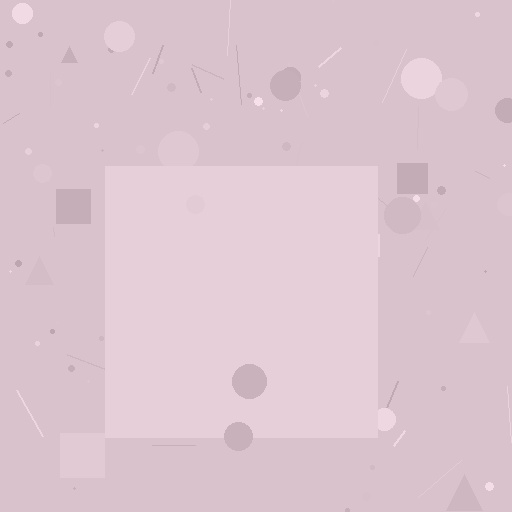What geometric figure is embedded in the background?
A square is embedded in the background.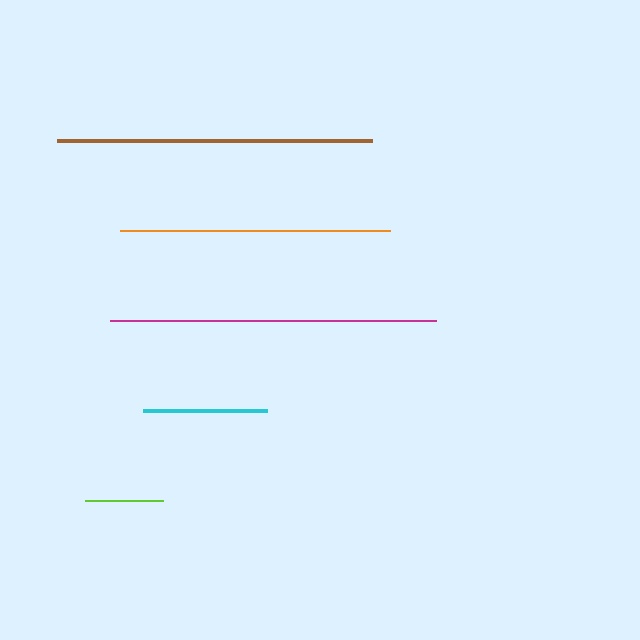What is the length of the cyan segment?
The cyan segment is approximately 124 pixels long.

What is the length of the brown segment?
The brown segment is approximately 315 pixels long.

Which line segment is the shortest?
The lime line is the shortest at approximately 78 pixels.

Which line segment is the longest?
The magenta line is the longest at approximately 326 pixels.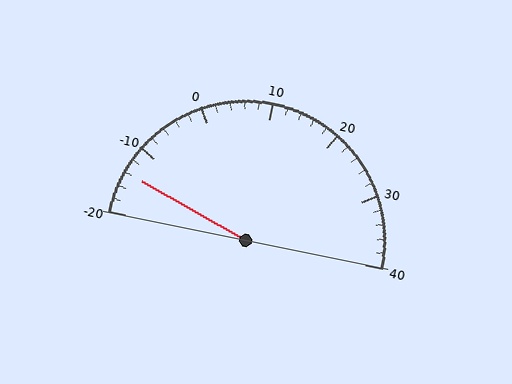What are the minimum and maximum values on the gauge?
The gauge ranges from -20 to 40.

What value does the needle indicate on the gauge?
The needle indicates approximately -14.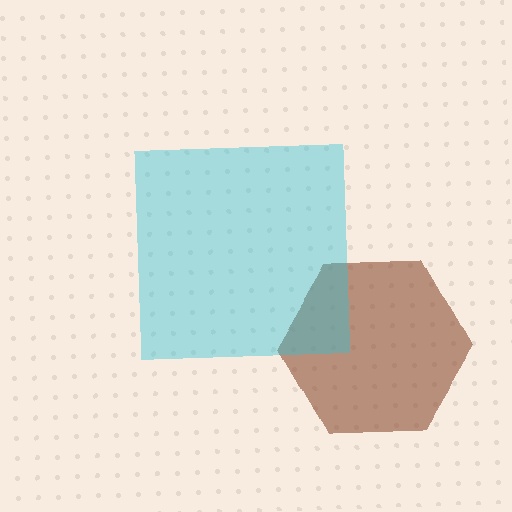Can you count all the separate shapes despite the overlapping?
Yes, there are 2 separate shapes.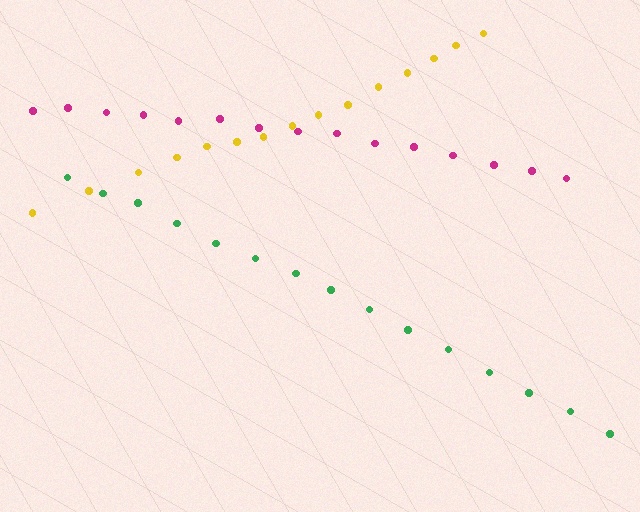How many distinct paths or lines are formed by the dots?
There are 3 distinct paths.